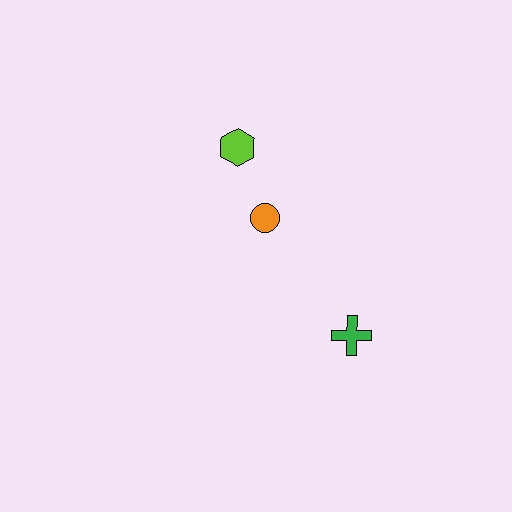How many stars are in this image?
There are no stars.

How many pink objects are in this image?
There are no pink objects.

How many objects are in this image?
There are 3 objects.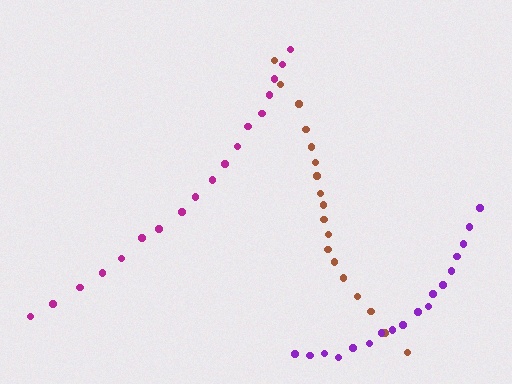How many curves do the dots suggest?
There are 3 distinct paths.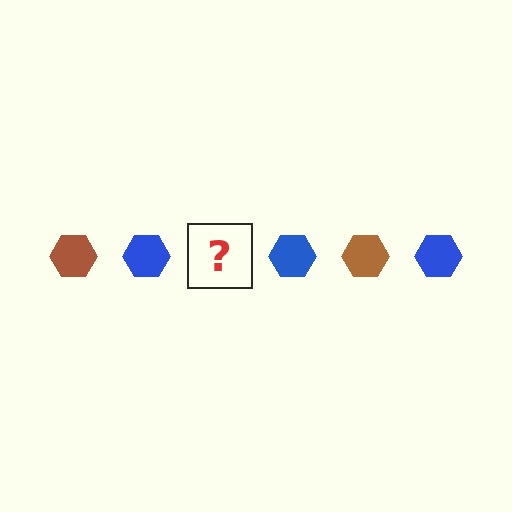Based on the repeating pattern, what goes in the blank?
The blank should be a brown hexagon.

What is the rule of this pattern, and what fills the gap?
The rule is that the pattern cycles through brown, blue hexagons. The gap should be filled with a brown hexagon.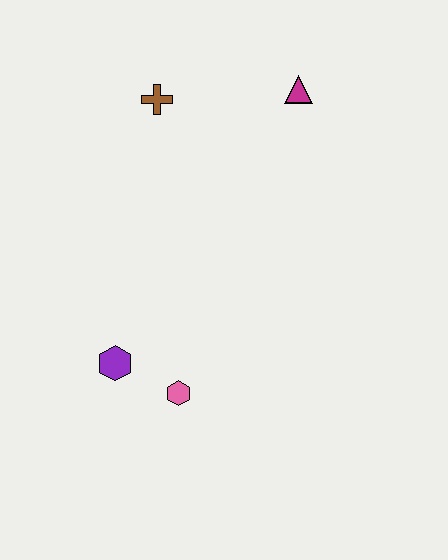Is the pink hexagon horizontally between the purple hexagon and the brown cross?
No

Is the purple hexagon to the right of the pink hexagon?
No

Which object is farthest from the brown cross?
The pink hexagon is farthest from the brown cross.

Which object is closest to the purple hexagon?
The pink hexagon is closest to the purple hexagon.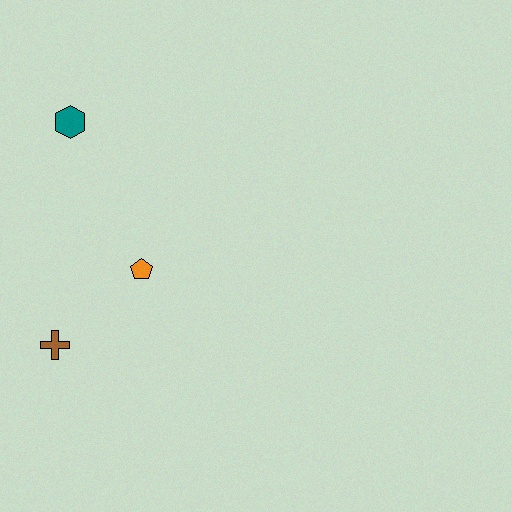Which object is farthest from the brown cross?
The teal hexagon is farthest from the brown cross.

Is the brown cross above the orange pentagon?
No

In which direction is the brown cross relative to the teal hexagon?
The brown cross is below the teal hexagon.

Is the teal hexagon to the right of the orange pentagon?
No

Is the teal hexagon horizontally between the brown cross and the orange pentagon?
Yes